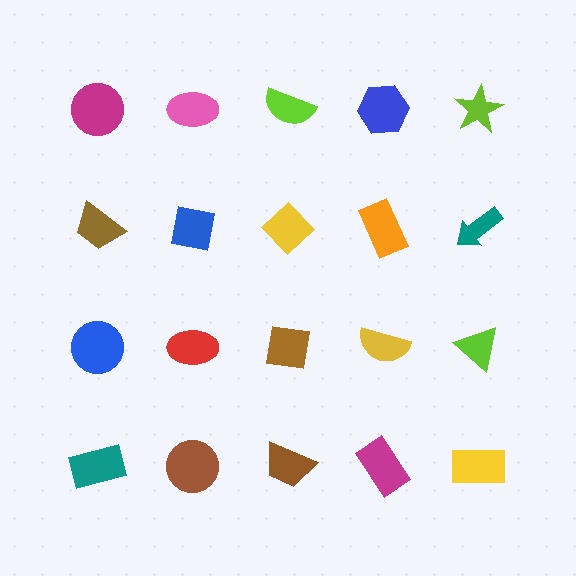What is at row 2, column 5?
A teal arrow.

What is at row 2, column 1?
A brown trapezoid.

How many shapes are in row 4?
5 shapes.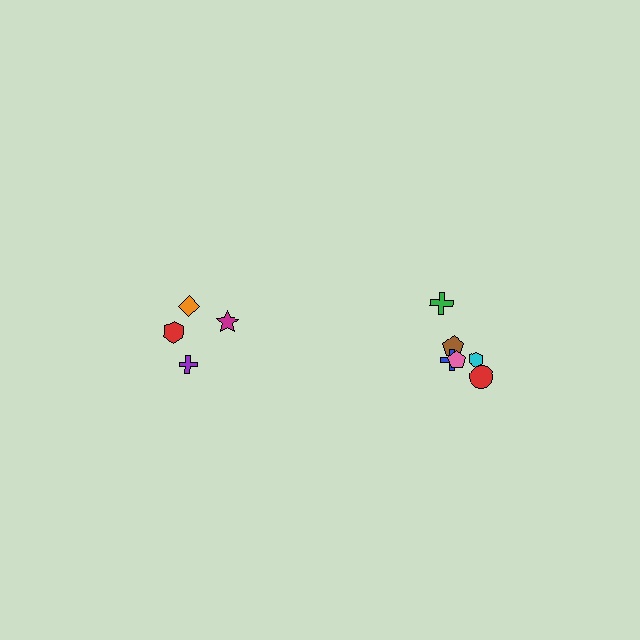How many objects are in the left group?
There are 4 objects.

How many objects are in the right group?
There are 6 objects.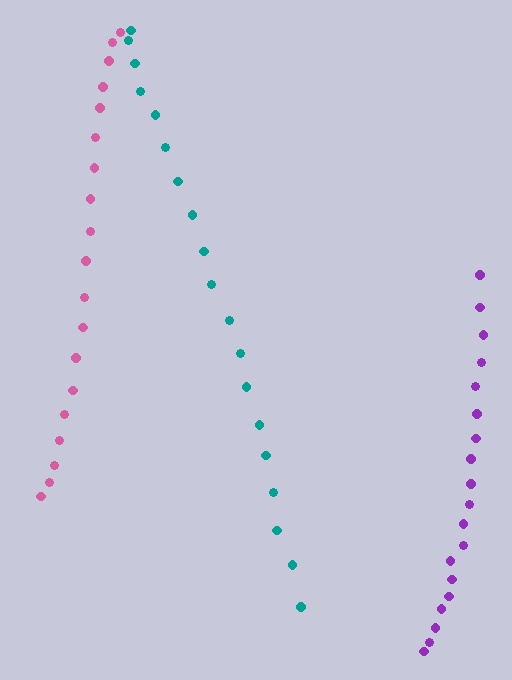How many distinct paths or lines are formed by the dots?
There are 3 distinct paths.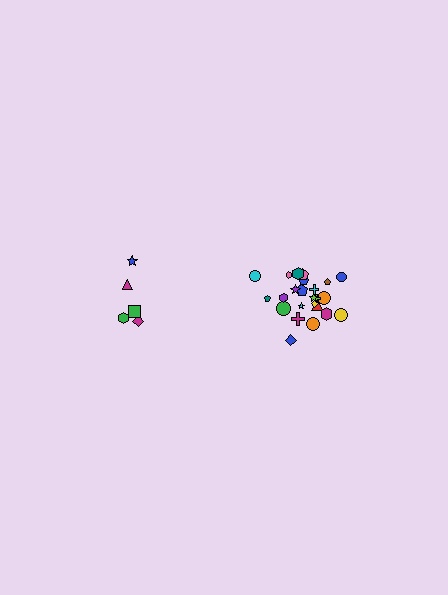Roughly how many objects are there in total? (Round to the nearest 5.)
Roughly 30 objects in total.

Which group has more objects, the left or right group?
The right group.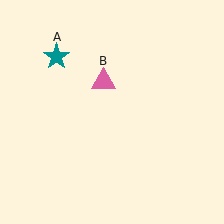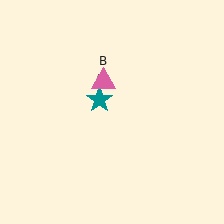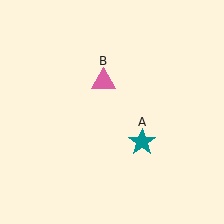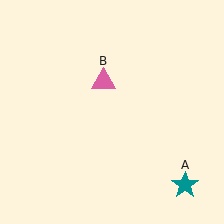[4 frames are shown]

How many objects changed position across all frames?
1 object changed position: teal star (object A).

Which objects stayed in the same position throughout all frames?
Pink triangle (object B) remained stationary.